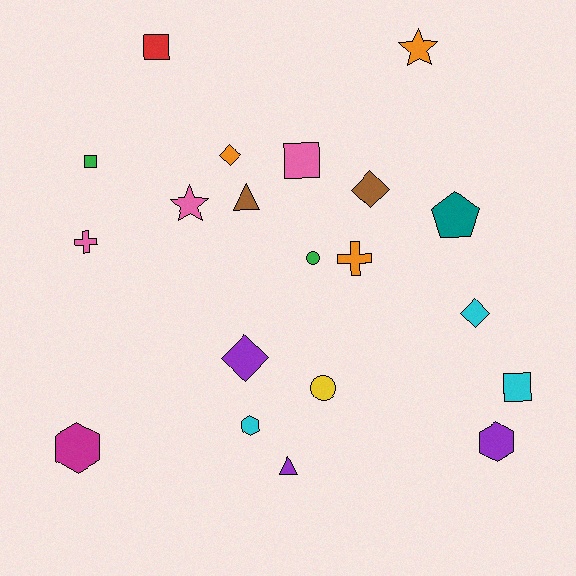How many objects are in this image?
There are 20 objects.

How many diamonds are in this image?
There are 4 diamonds.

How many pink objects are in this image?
There are 3 pink objects.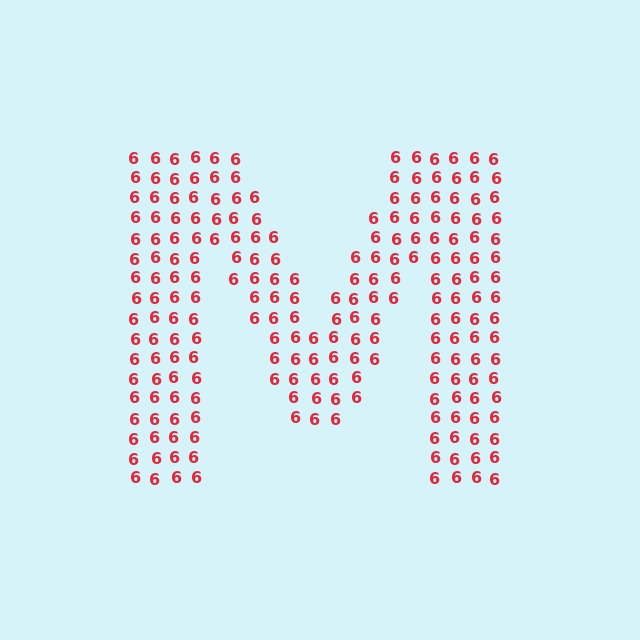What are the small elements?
The small elements are digit 6's.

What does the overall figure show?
The overall figure shows the letter M.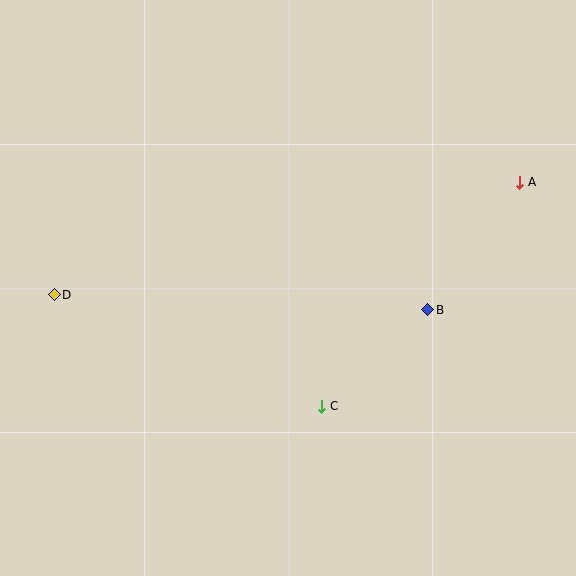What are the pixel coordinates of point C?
Point C is at (322, 406).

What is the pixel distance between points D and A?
The distance between D and A is 479 pixels.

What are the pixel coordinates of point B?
Point B is at (428, 310).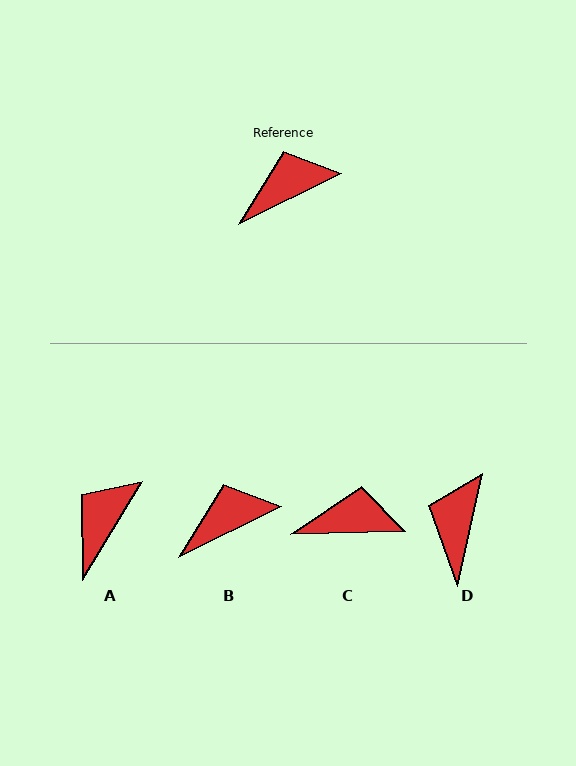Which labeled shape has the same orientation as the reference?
B.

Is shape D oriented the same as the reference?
No, it is off by about 51 degrees.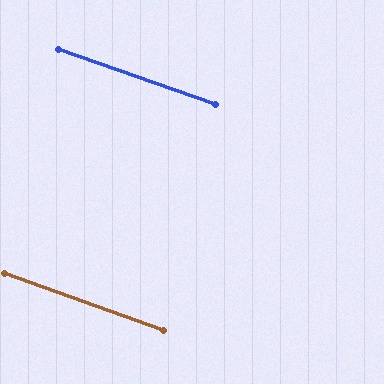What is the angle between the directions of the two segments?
Approximately 0 degrees.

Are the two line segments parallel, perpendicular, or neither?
Parallel — their directions differ by only 0.5°.